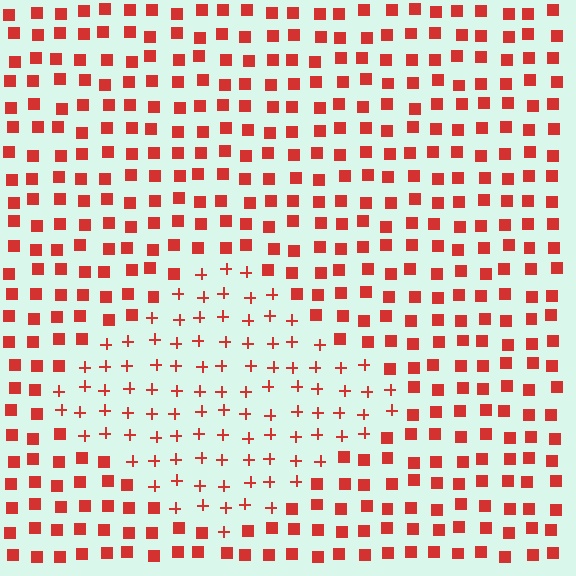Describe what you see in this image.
The image is filled with small red elements arranged in a uniform grid. A diamond-shaped region contains plus signs, while the surrounding area contains squares. The boundary is defined purely by the change in element shape.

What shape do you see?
I see a diamond.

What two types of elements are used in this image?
The image uses plus signs inside the diamond region and squares outside it.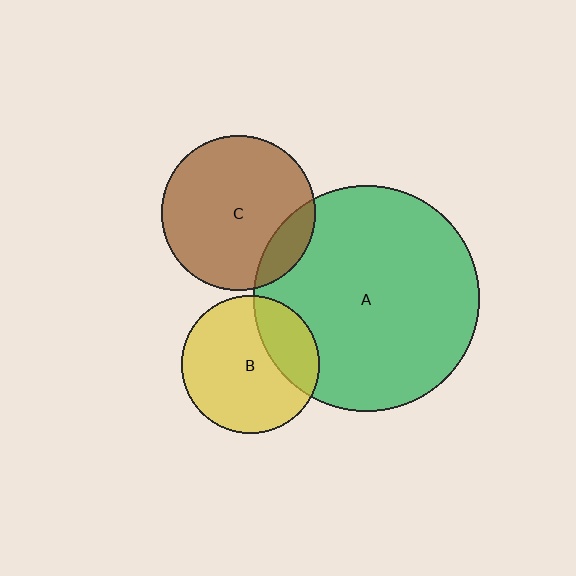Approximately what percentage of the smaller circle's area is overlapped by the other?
Approximately 15%.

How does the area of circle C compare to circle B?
Approximately 1.3 times.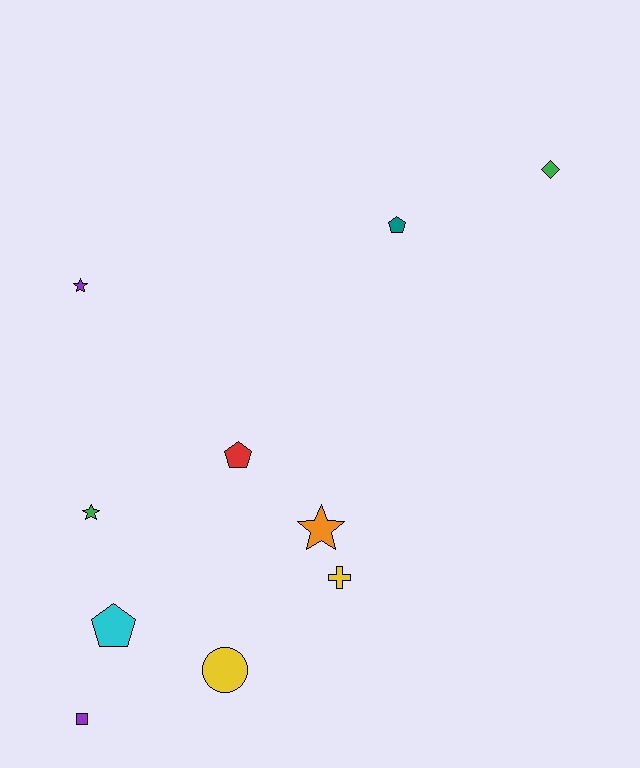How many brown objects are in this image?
There are no brown objects.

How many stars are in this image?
There are 3 stars.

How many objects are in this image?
There are 10 objects.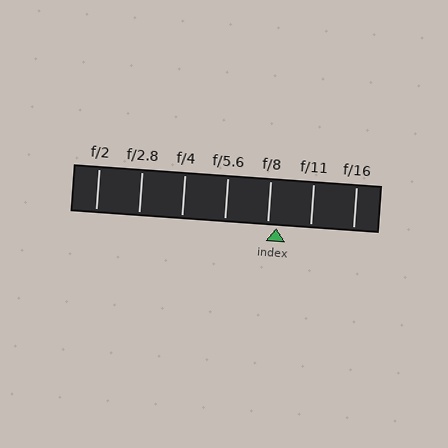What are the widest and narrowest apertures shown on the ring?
The widest aperture shown is f/2 and the narrowest is f/16.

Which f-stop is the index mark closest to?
The index mark is closest to f/8.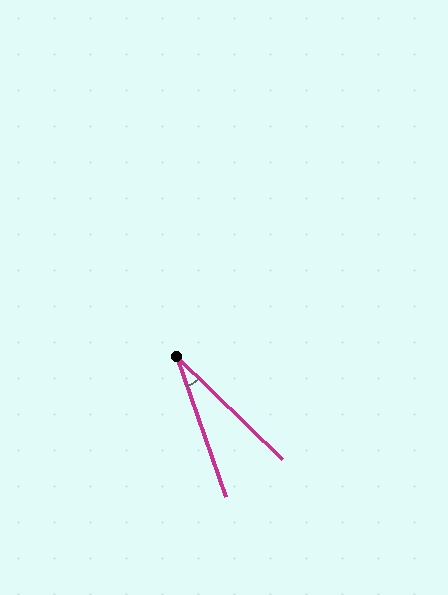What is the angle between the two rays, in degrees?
Approximately 27 degrees.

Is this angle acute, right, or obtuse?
It is acute.